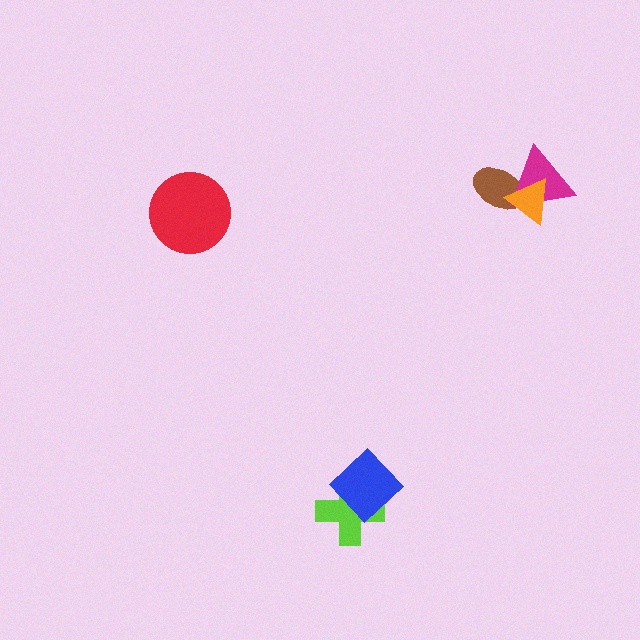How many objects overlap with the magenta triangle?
2 objects overlap with the magenta triangle.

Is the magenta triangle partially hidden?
Yes, it is partially covered by another shape.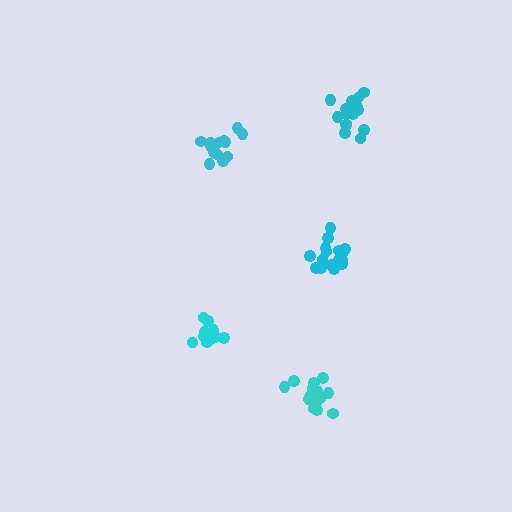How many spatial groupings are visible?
There are 5 spatial groupings.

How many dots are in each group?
Group 1: 13 dots, Group 2: 16 dots, Group 3: 17 dots, Group 4: 14 dots, Group 5: 16 dots (76 total).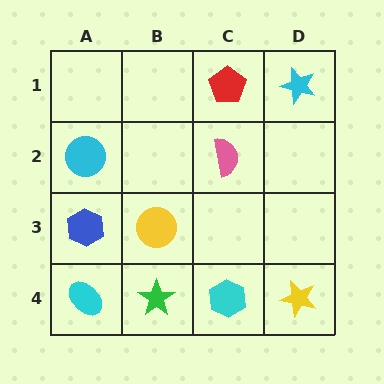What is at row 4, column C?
A cyan hexagon.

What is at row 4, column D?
A yellow star.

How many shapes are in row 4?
4 shapes.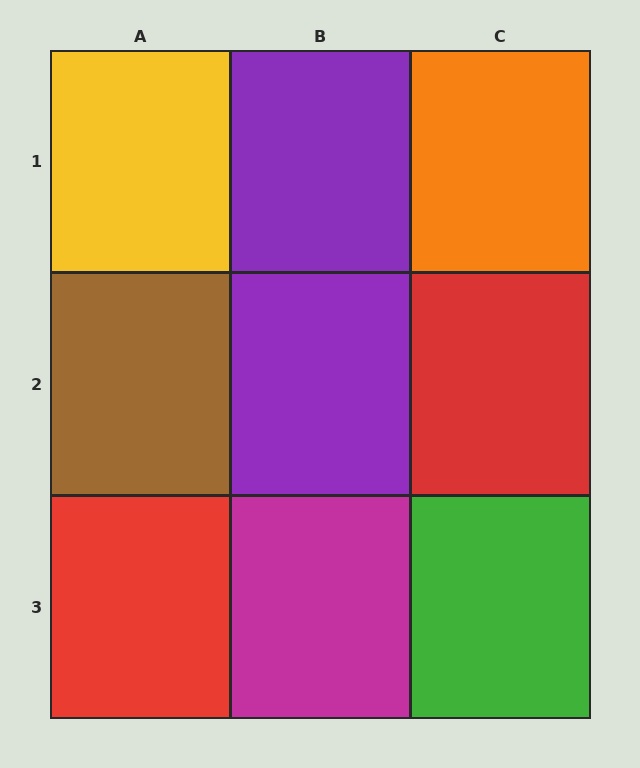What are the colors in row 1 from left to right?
Yellow, purple, orange.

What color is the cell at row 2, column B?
Purple.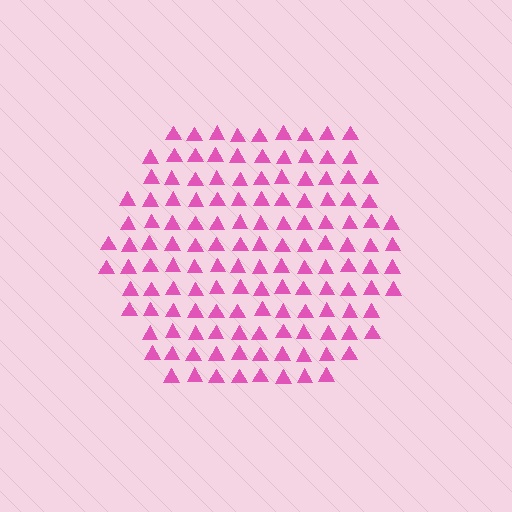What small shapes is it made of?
It is made of small triangles.